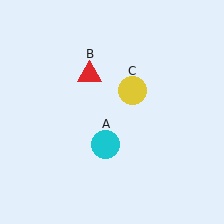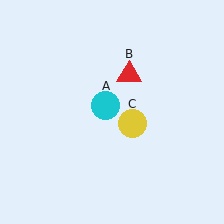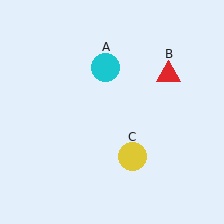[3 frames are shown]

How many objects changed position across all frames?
3 objects changed position: cyan circle (object A), red triangle (object B), yellow circle (object C).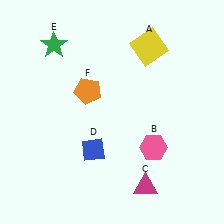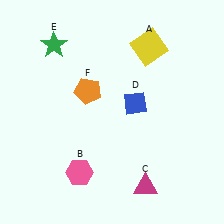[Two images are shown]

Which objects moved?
The objects that moved are: the pink hexagon (B), the blue diamond (D).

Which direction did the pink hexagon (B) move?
The pink hexagon (B) moved left.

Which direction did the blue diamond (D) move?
The blue diamond (D) moved up.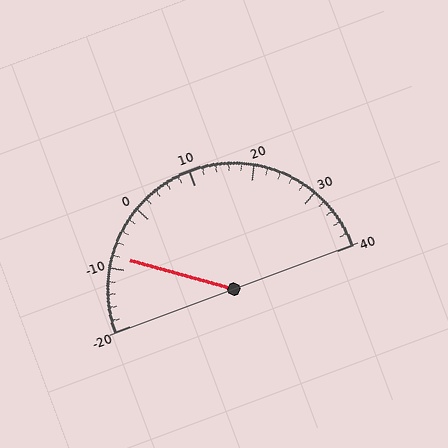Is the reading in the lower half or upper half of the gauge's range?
The reading is in the lower half of the range (-20 to 40).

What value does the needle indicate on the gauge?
The needle indicates approximately -8.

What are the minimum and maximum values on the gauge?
The gauge ranges from -20 to 40.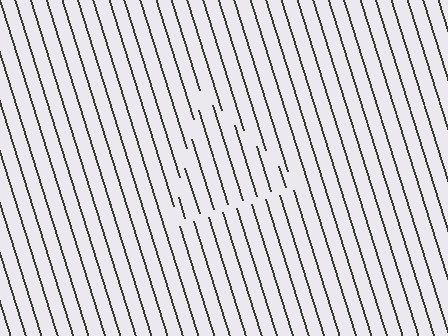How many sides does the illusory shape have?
3 sides — the line-ends trace a triangle.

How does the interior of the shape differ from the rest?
The interior of the shape contains the same grating, shifted by half a period — the contour is defined by the phase discontinuity where line-ends from the inner and outer gratings abut.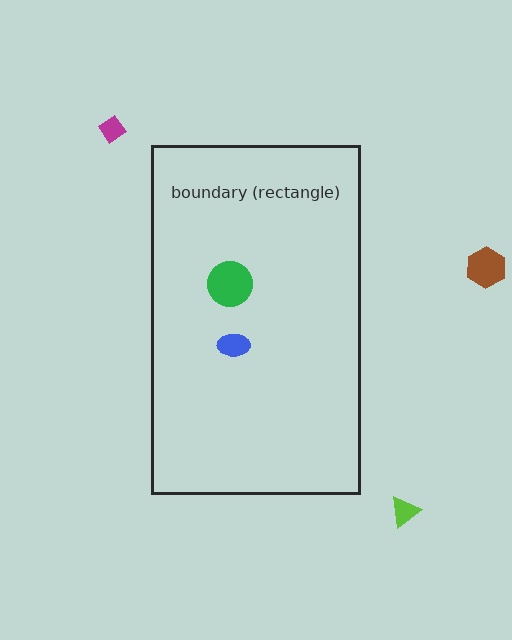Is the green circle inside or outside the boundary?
Inside.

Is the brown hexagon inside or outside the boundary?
Outside.